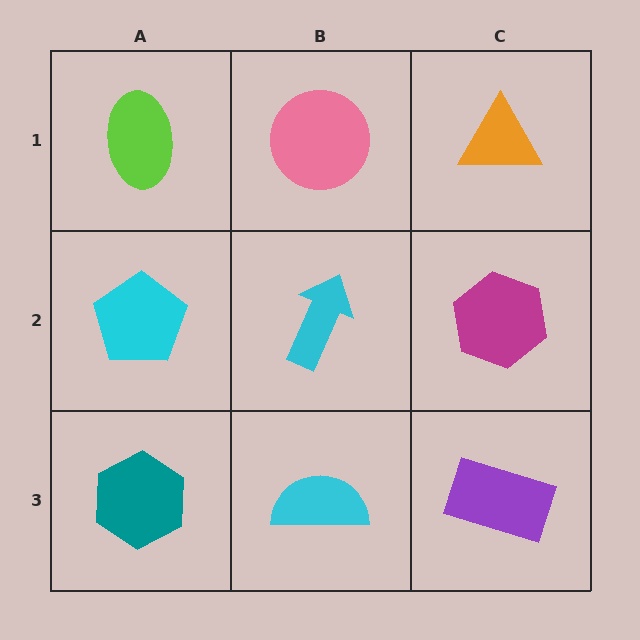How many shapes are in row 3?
3 shapes.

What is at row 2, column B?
A cyan arrow.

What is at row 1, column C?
An orange triangle.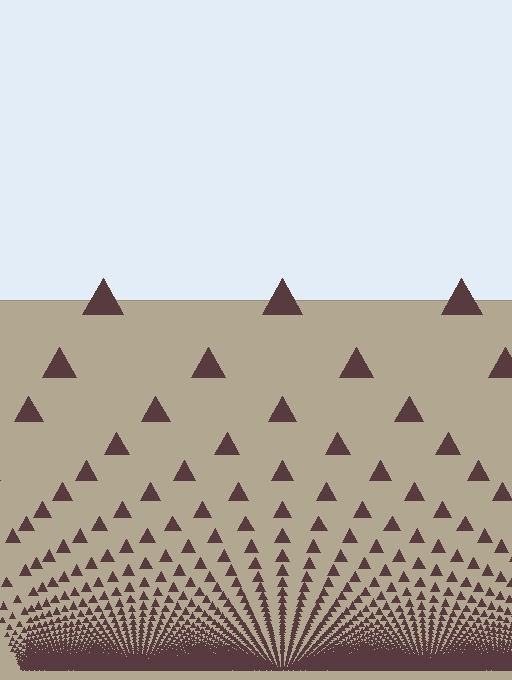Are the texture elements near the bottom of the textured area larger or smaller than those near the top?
Smaller. The gradient is inverted — elements near the bottom are smaller and denser.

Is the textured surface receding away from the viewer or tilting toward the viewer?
The surface appears to tilt toward the viewer. Texture elements get larger and sparser toward the top.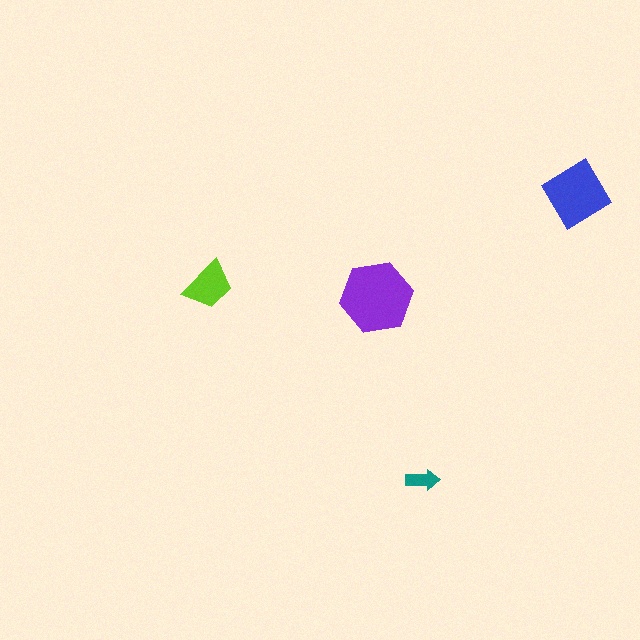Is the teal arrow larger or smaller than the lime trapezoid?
Smaller.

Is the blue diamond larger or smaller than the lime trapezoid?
Larger.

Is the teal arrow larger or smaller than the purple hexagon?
Smaller.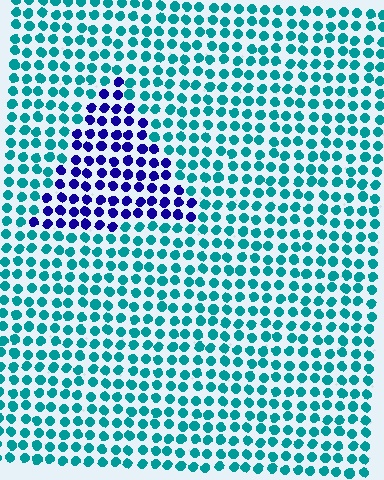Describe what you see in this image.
The image is filled with small teal elements in a uniform arrangement. A triangle-shaped region is visible where the elements are tinted to a slightly different hue, forming a subtle color boundary.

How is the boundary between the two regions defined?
The boundary is defined purely by a slight shift in hue (about 67 degrees). Spacing, size, and orientation are identical on both sides.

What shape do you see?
I see a triangle.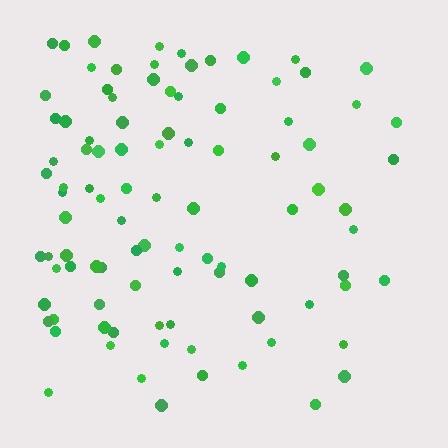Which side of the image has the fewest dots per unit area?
The right.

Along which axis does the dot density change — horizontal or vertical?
Horizontal.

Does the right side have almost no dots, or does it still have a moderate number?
Still a moderate number, just noticeably fewer than the left.